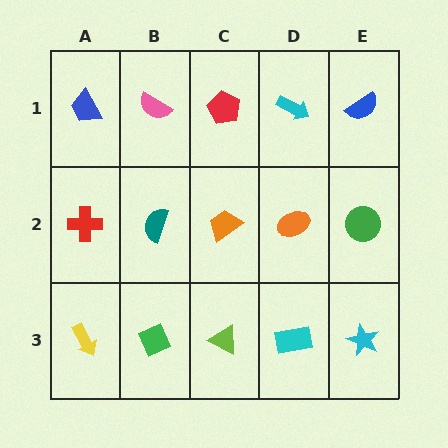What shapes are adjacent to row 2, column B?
A pink semicircle (row 1, column B), a green diamond (row 3, column B), a red cross (row 2, column A), an orange trapezoid (row 2, column C).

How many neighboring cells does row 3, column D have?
3.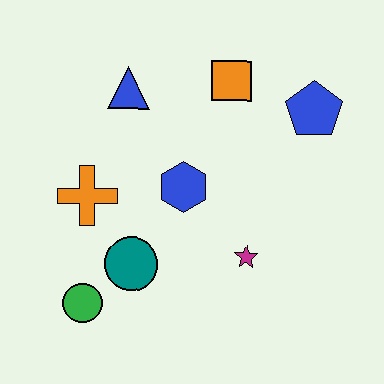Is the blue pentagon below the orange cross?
No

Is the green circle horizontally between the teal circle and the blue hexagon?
No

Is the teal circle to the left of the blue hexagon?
Yes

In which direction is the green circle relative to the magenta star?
The green circle is to the left of the magenta star.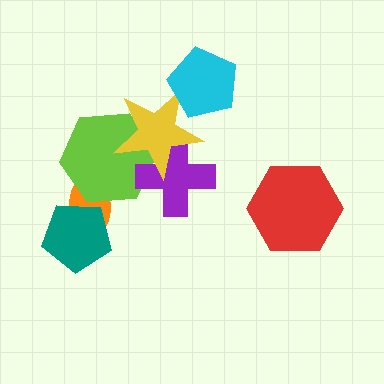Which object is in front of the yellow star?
The cyan pentagon is in front of the yellow star.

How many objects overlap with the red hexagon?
0 objects overlap with the red hexagon.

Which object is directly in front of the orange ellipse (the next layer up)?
The teal pentagon is directly in front of the orange ellipse.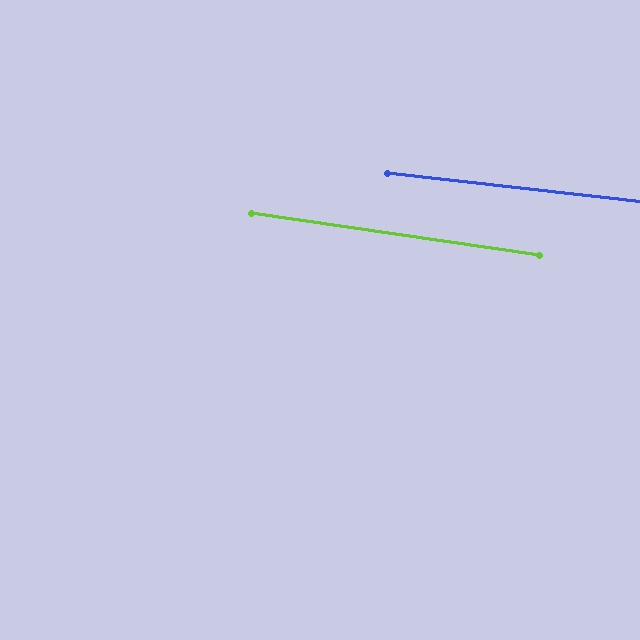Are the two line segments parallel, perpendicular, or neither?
Parallel — their directions differ by only 1.8°.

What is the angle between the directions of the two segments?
Approximately 2 degrees.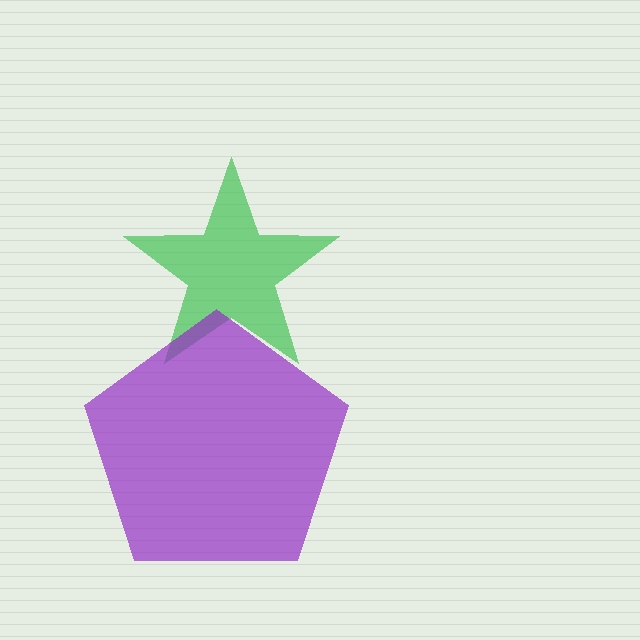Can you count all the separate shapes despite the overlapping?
Yes, there are 2 separate shapes.